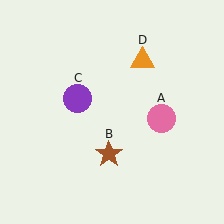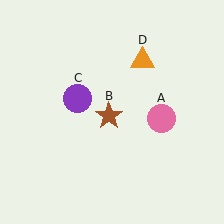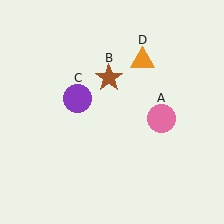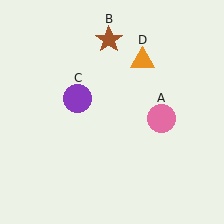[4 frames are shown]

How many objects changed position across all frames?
1 object changed position: brown star (object B).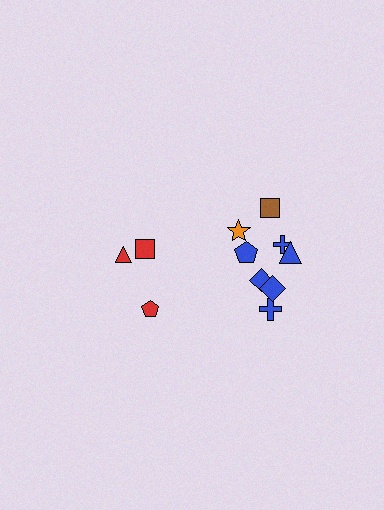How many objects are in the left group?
There are 3 objects.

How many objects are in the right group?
There are 8 objects.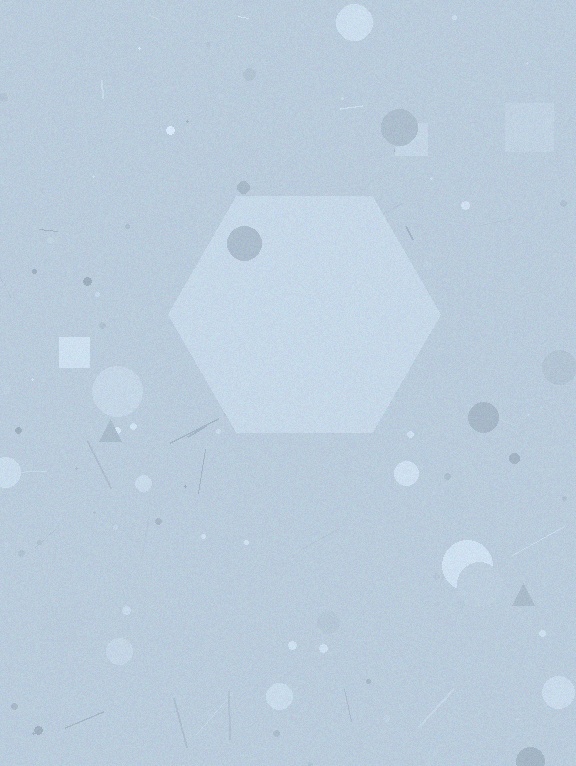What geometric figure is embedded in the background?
A hexagon is embedded in the background.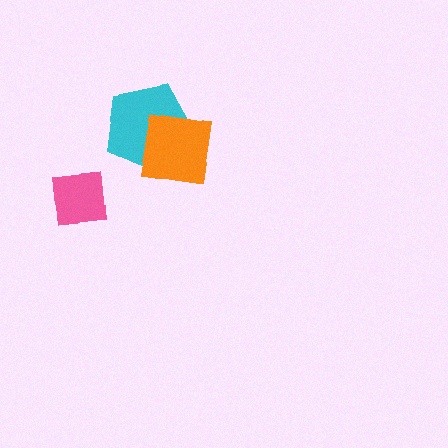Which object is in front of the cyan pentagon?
The orange square is in front of the cyan pentagon.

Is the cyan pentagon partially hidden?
Yes, it is partially covered by another shape.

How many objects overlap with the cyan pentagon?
1 object overlaps with the cyan pentagon.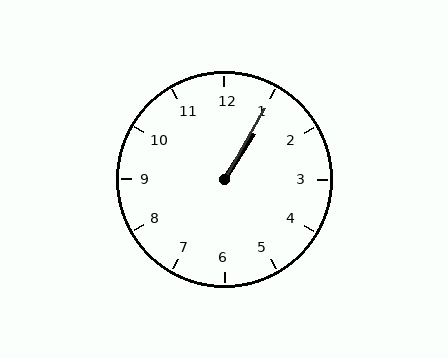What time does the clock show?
1:05.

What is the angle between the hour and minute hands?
Approximately 2 degrees.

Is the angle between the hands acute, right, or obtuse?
It is acute.